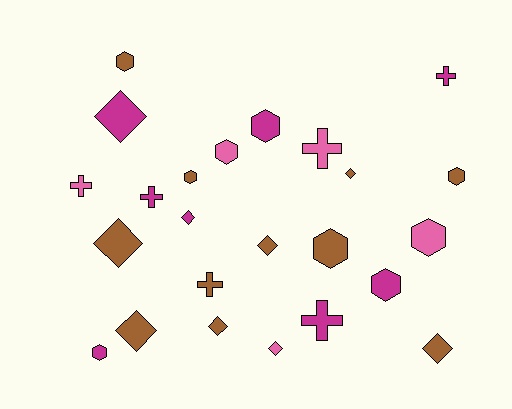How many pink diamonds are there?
There is 1 pink diamond.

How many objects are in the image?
There are 24 objects.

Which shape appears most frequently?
Diamond, with 9 objects.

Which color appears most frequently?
Brown, with 11 objects.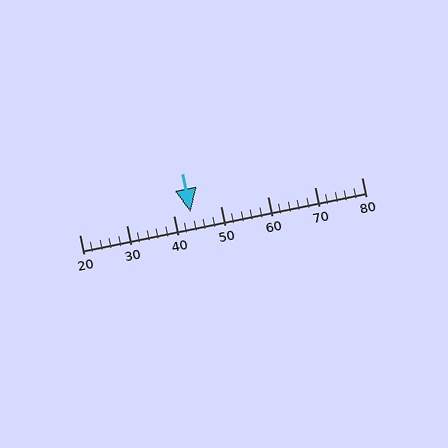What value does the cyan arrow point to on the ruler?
The cyan arrow points to approximately 44.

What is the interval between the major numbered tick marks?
The major tick marks are spaced 10 units apart.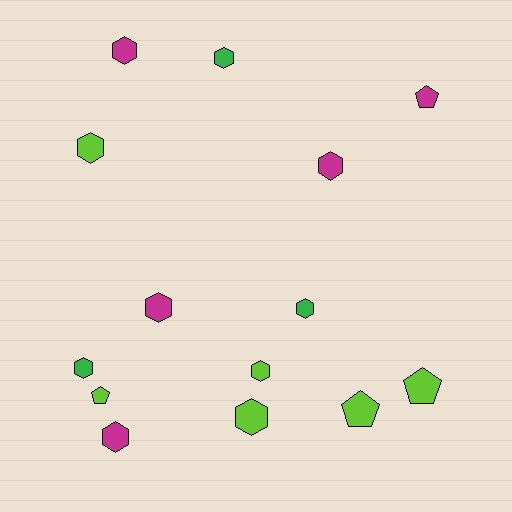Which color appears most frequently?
Lime, with 6 objects.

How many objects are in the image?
There are 14 objects.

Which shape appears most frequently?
Hexagon, with 10 objects.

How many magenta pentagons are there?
There is 1 magenta pentagon.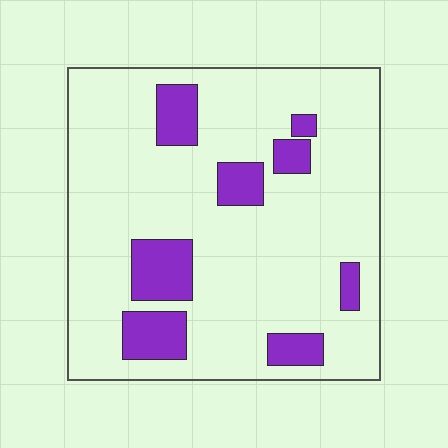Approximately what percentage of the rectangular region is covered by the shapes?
Approximately 15%.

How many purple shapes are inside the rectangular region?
8.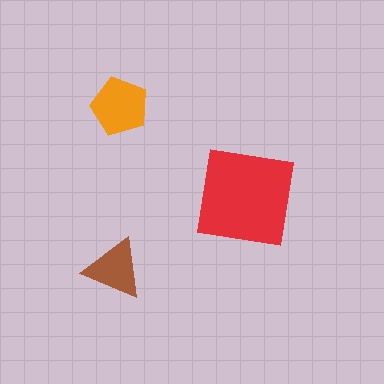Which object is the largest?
The red square.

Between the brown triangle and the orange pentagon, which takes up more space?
The orange pentagon.